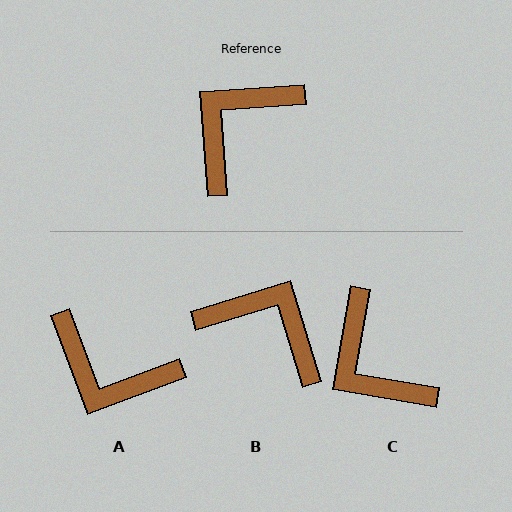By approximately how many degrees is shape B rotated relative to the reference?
Approximately 77 degrees clockwise.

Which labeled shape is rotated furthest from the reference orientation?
A, about 106 degrees away.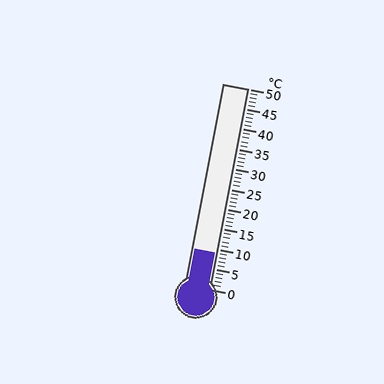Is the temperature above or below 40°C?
The temperature is below 40°C.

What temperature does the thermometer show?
The thermometer shows approximately 9°C.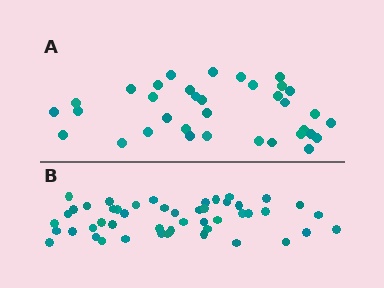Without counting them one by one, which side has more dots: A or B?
Region B (the bottom region) has more dots.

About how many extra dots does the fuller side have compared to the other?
Region B has approximately 15 more dots than region A.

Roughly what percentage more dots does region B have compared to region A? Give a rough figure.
About 35% more.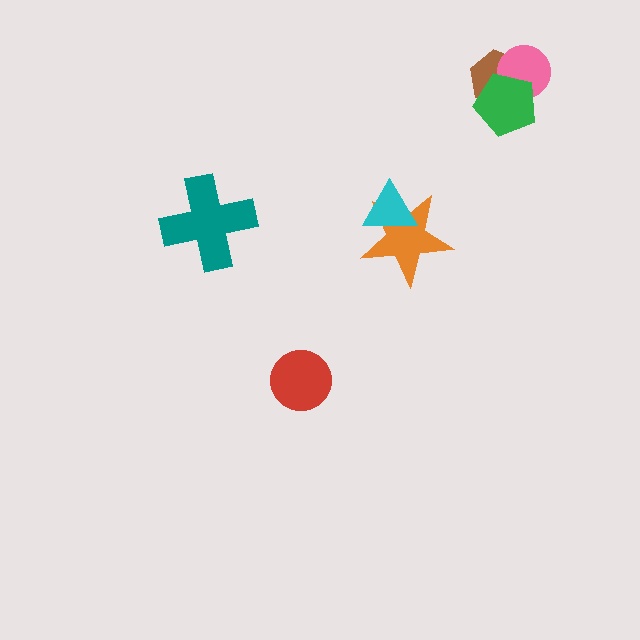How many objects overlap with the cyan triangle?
1 object overlaps with the cyan triangle.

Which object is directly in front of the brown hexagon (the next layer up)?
The pink circle is directly in front of the brown hexagon.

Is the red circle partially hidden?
No, no other shape covers it.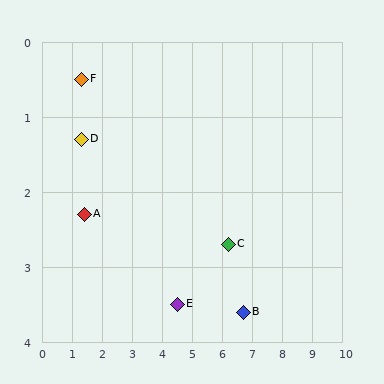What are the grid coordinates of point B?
Point B is at approximately (6.7, 3.6).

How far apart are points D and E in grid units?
Points D and E are about 3.9 grid units apart.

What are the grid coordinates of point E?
Point E is at approximately (4.5, 3.5).